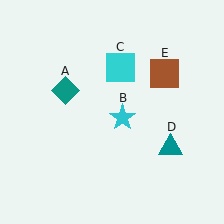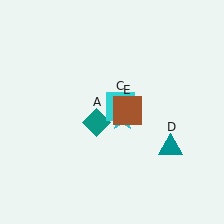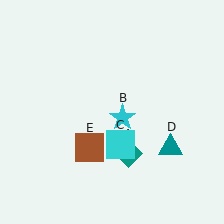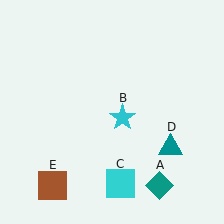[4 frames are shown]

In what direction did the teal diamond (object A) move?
The teal diamond (object A) moved down and to the right.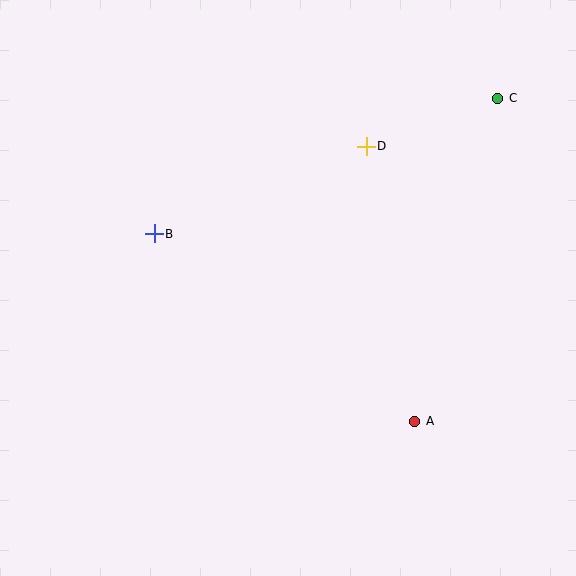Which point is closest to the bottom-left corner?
Point B is closest to the bottom-left corner.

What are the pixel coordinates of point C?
Point C is at (498, 98).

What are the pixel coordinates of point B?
Point B is at (154, 234).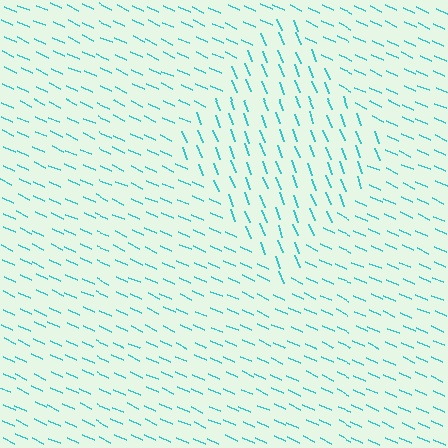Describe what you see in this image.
The image is filled with small cyan line segments. A diamond region in the image has lines oriented differently from the surrounding lines, creating a visible texture boundary.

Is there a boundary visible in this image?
Yes, there is a texture boundary formed by a change in line orientation.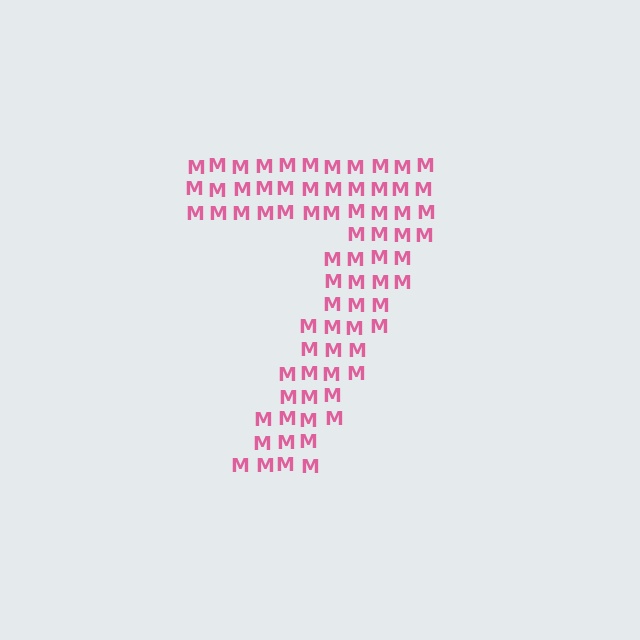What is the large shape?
The large shape is the digit 7.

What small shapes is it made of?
It is made of small letter M's.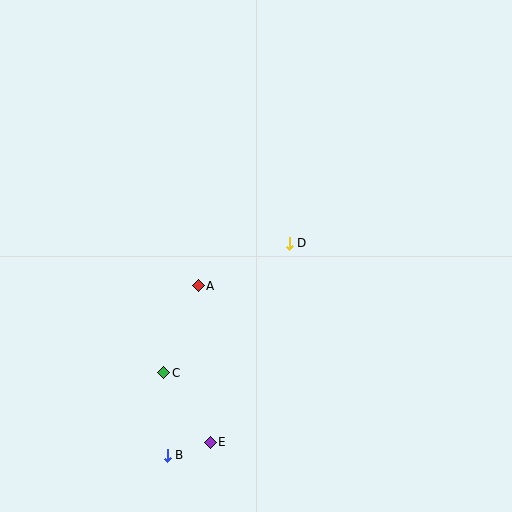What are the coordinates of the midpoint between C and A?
The midpoint between C and A is at (181, 329).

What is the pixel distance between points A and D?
The distance between A and D is 101 pixels.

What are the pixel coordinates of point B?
Point B is at (167, 455).